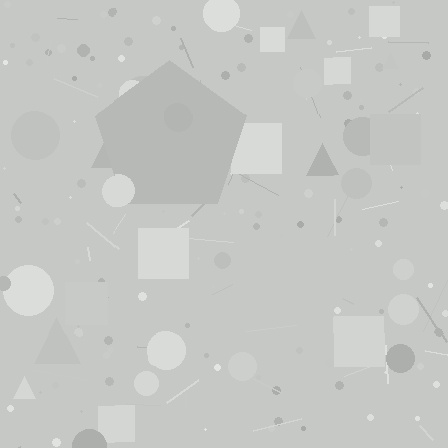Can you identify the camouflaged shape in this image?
The camouflaged shape is a pentagon.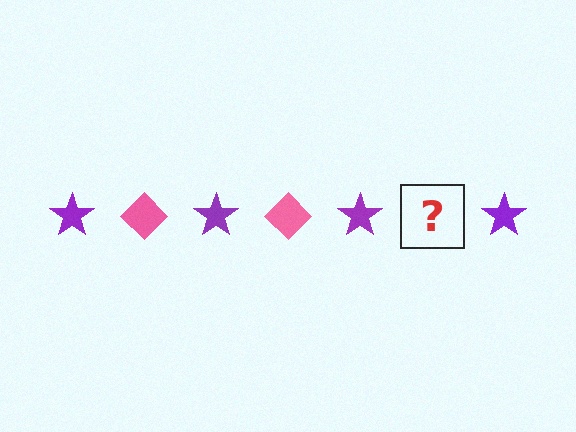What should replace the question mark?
The question mark should be replaced with a pink diamond.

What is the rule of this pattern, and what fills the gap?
The rule is that the pattern alternates between purple star and pink diamond. The gap should be filled with a pink diamond.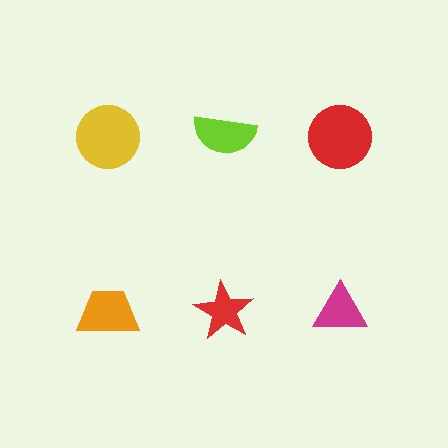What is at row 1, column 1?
A yellow circle.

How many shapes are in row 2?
3 shapes.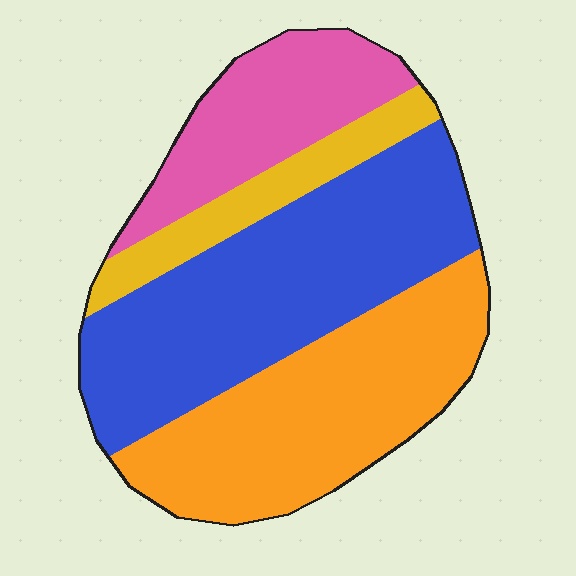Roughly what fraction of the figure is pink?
Pink covers 18% of the figure.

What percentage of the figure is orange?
Orange takes up about one third (1/3) of the figure.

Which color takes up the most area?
Blue, at roughly 40%.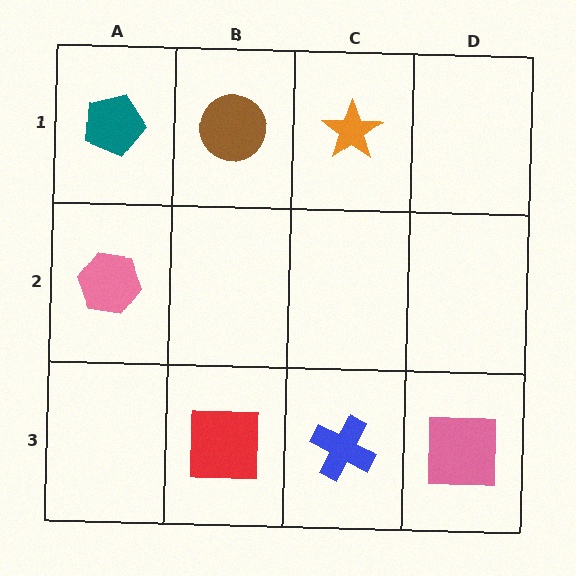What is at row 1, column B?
A brown circle.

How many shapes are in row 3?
3 shapes.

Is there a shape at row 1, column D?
No, that cell is empty.